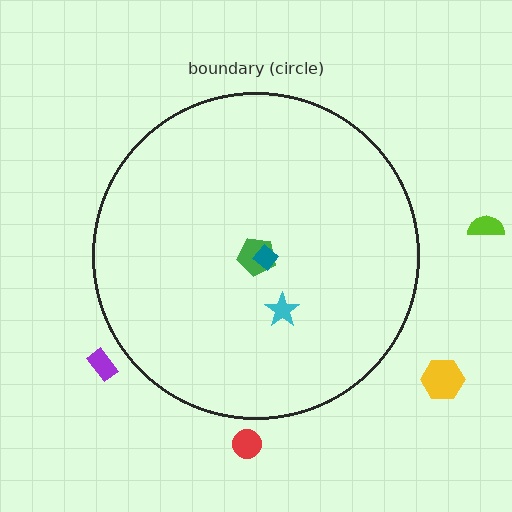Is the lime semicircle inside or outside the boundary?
Outside.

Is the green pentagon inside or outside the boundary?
Inside.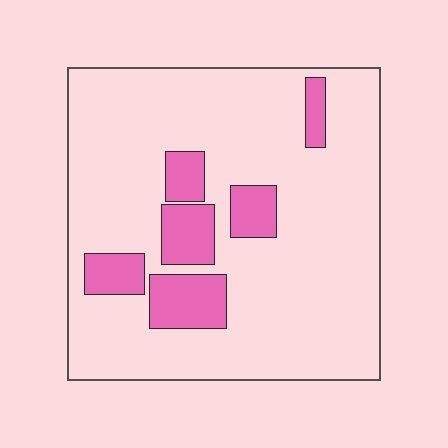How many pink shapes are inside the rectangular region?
6.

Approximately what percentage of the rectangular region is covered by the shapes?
Approximately 15%.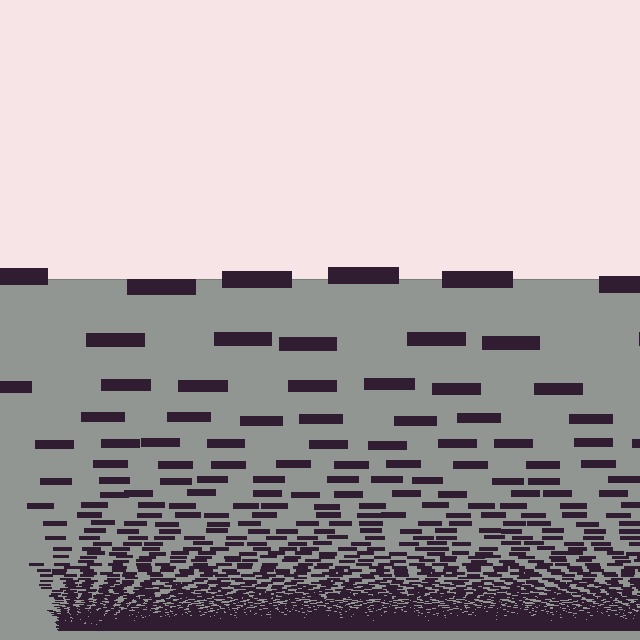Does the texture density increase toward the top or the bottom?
Density increases toward the bottom.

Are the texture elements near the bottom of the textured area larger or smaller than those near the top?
Smaller. The gradient is inverted — elements near the bottom are smaller and denser.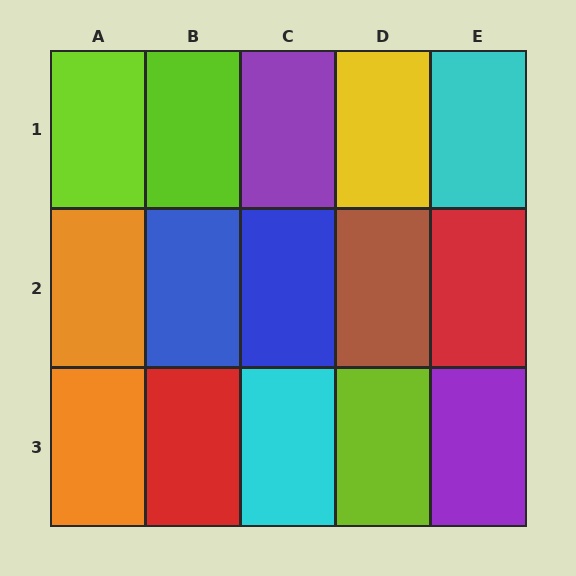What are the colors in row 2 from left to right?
Orange, blue, blue, brown, red.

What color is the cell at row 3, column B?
Red.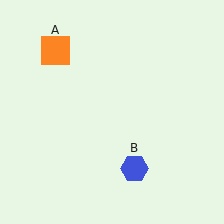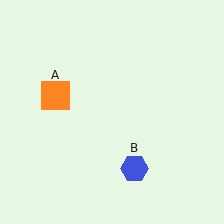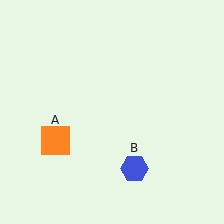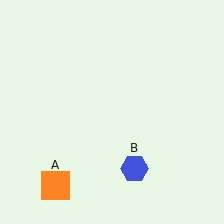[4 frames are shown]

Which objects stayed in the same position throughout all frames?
Blue hexagon (object B) remained stationary.